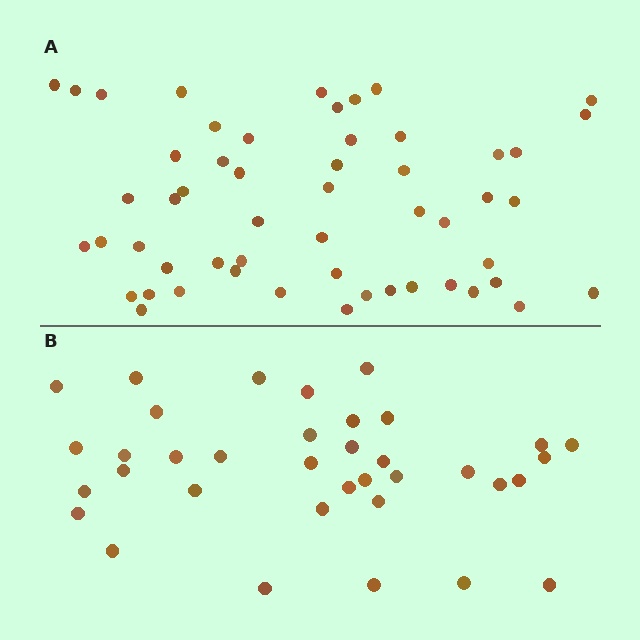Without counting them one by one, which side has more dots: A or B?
Region A (the top region) has more dots.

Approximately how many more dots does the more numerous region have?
Region A has approximately 20 more dots than region B.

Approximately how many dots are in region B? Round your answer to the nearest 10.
About 40 dots. (The exact count is 36, which rounds to 40.)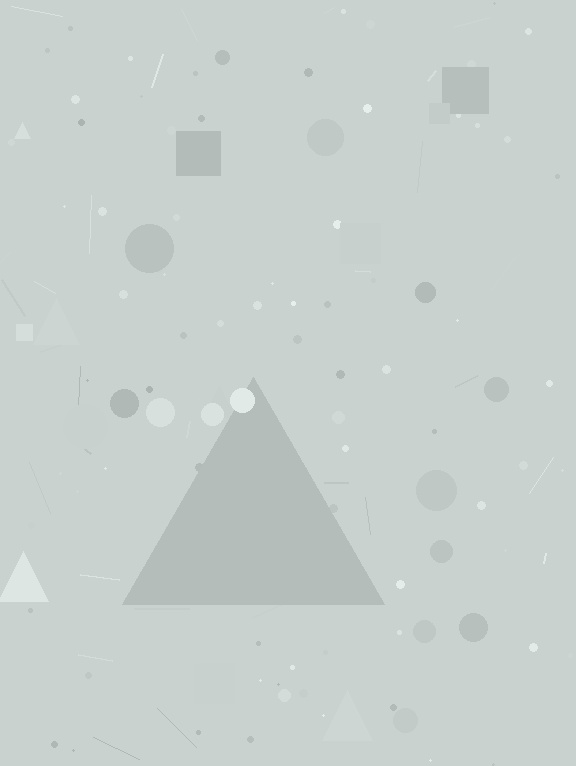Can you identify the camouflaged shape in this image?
The camouflaged shape is a triangle.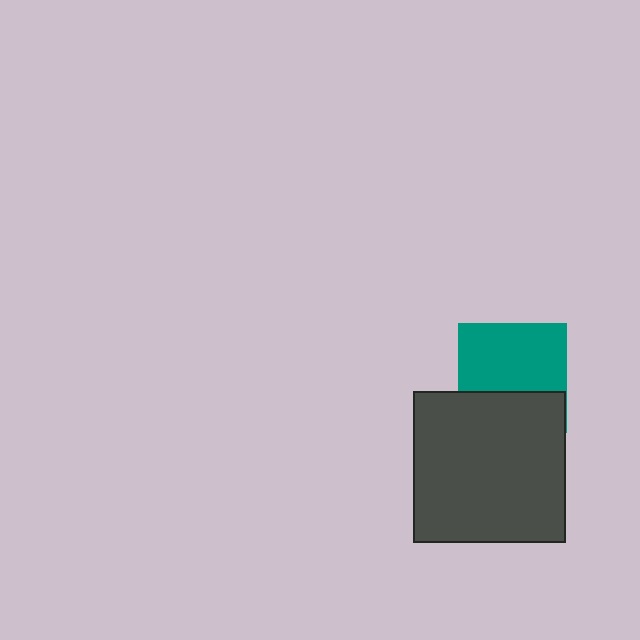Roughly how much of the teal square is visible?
About half of it is visible (roughly 63%).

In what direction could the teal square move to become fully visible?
The teal square could move up. That would shift it out from behind the dark gray square entirely.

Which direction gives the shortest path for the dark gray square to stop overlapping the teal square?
Moving down gives the shortest separation.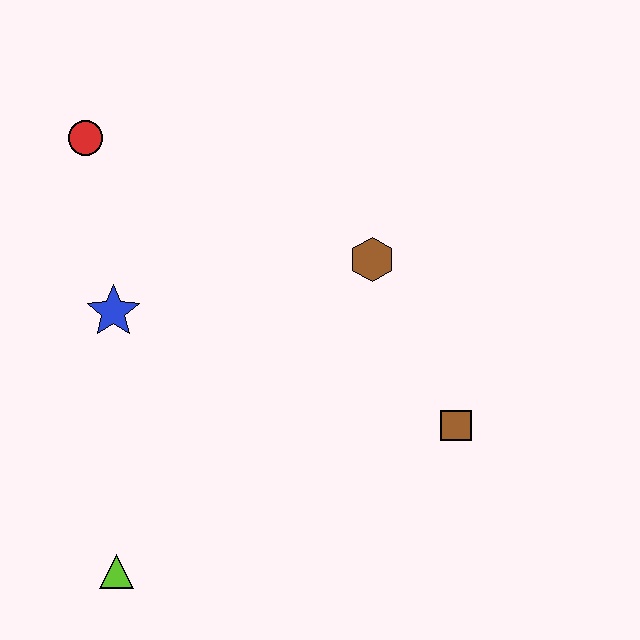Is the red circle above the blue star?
Yes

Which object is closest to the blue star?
The red circle is closest to the blue star.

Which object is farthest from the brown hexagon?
The lime triangle is farthest from the brown hexagon.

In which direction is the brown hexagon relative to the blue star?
The brown hexagon is to the right of the blue star.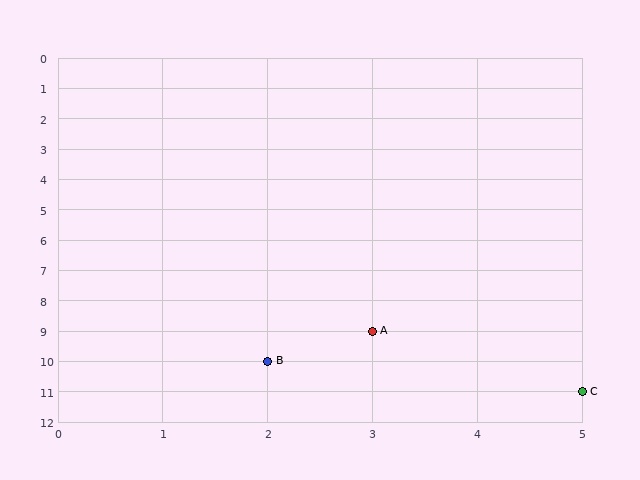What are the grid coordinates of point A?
Point A is at grid coordinates (3, 9).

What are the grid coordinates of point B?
Point B is at grid coordinates (2, 10).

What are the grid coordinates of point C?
Point C is at grid coordinates (5, 11).